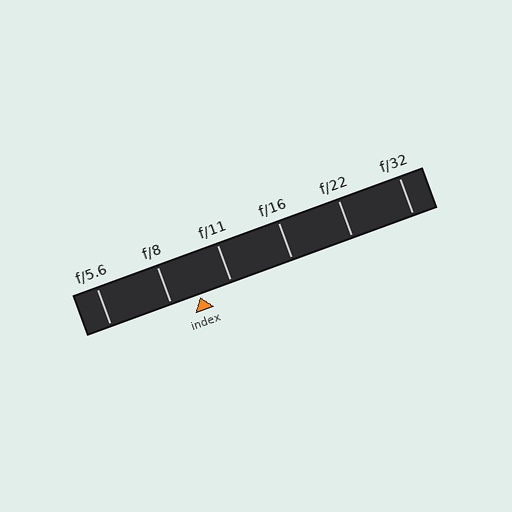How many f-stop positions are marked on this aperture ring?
There are 6 f-stop positions marked.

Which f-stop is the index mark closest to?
The index mark is closest to f/8.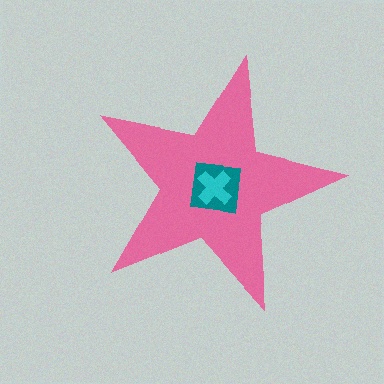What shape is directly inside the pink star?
The teal square.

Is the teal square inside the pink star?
Yes.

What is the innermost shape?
The cyan cross.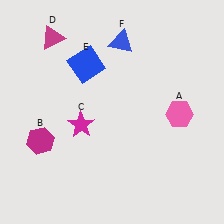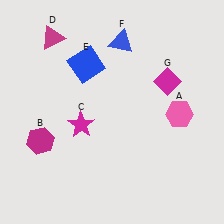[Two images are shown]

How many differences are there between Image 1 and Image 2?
There is 1 difference between the two images.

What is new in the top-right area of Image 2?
A magenta diamond (G) was added in the top-right area of Image 2.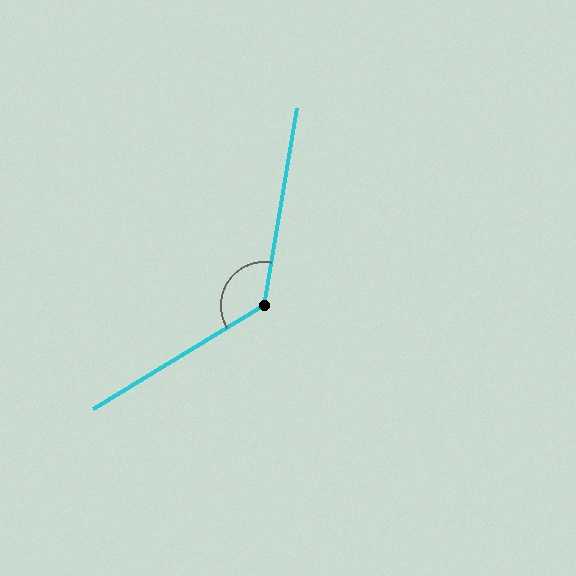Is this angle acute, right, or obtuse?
It is obtuse.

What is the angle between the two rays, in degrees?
Approximately 131 degrees.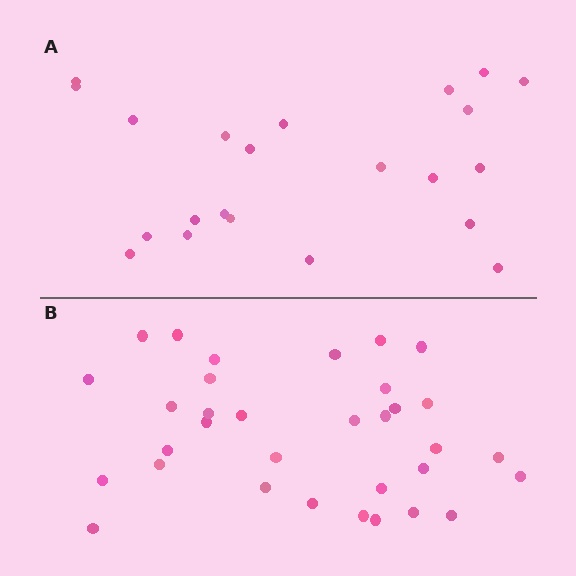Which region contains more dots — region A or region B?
Region B (the bottom region) has more dots.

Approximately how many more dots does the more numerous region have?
Region B has roughly 12 or so more dots than region A.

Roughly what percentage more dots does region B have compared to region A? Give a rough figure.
About 50% more.